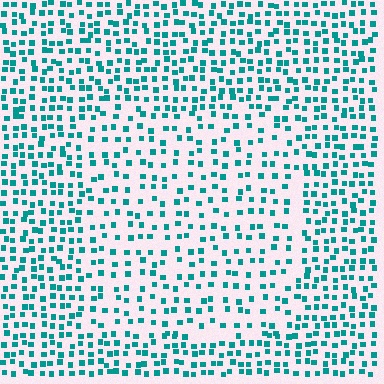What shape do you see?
I see a rectangle.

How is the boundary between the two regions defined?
The boundary is defined by a change in element density (approximately 1.7x ratio). All elements are the same color, size, and shape.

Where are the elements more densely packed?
The elements are more densely packed outside the rectangle boundary.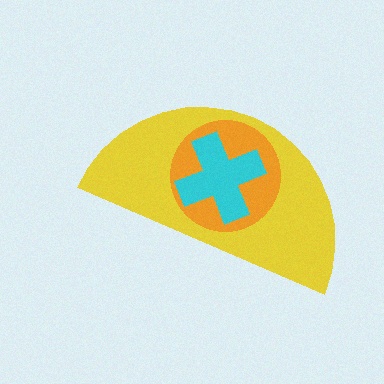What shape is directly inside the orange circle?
The cyan cross.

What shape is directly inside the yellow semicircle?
The orange circle.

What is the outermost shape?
The yellow semicircle.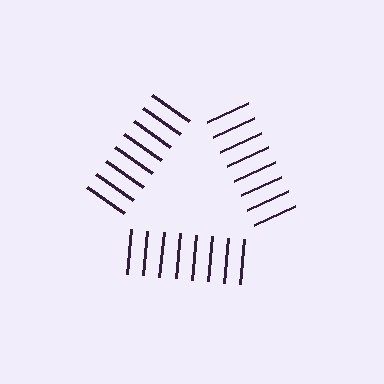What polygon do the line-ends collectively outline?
An illusory triangle — the line segments terminate on its edges but no continuous stroke is drawn.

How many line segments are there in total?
24 — 8 along each of the 3 edges.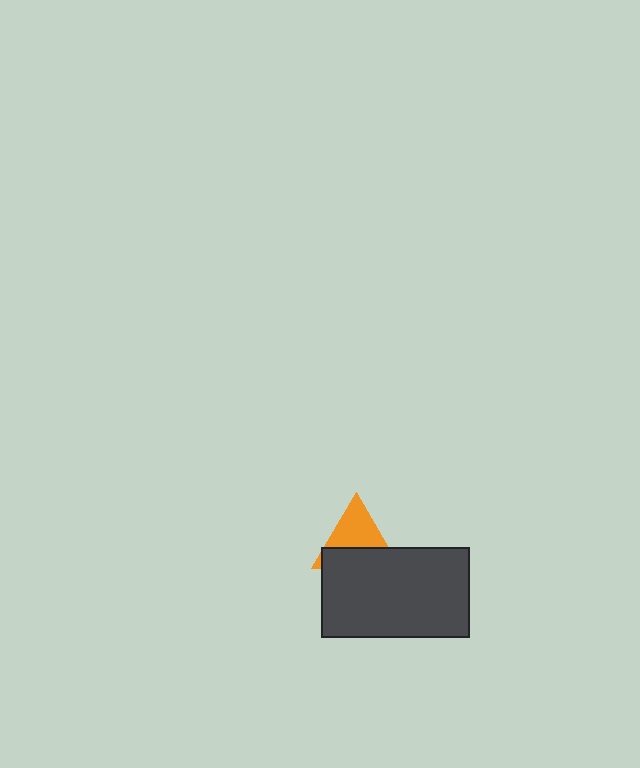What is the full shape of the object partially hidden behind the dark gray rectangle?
The partially hidden object is an orange triangle.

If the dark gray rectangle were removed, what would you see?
You would see the complete orange triangle.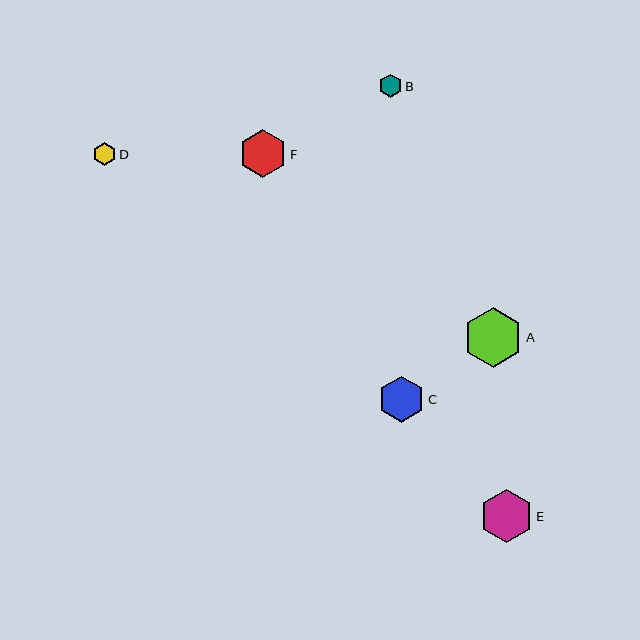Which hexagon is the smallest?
Hexagon D is the smallest with a size of approximately 23 pixels.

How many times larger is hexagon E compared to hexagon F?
Hexagon E is approximately 1.1 times the size of hexagon F.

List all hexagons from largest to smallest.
From largest to smallest: A, E, F, C, B, D.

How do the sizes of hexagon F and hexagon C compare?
Hexagon F and hexagon C are approximately the same size.